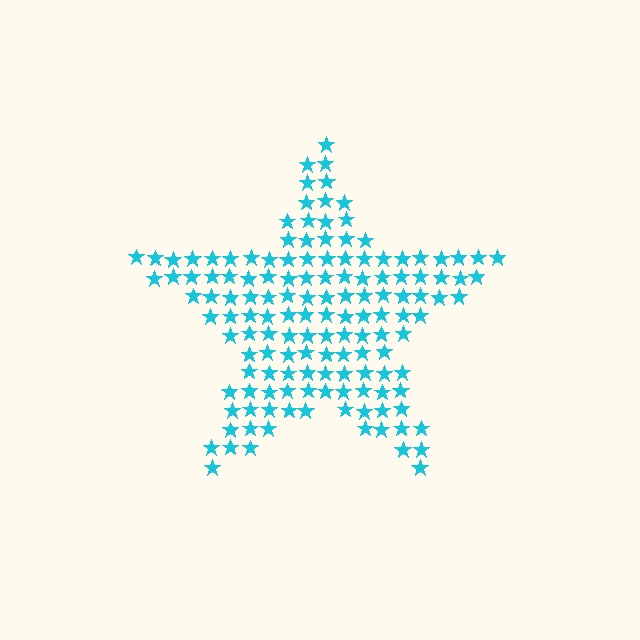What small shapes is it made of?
It is made of small stars.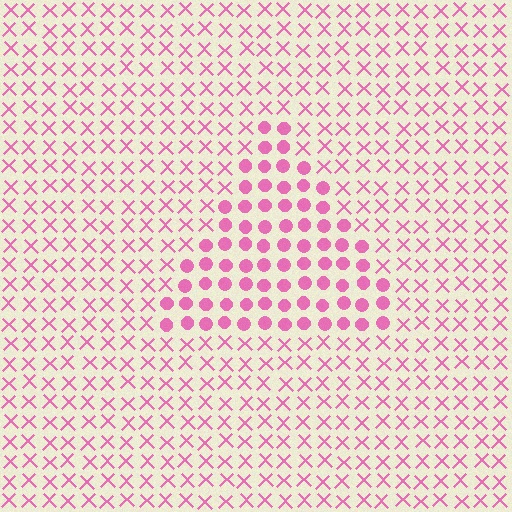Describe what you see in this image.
The image is filled with small pink elements arranged in a uniform grid. A triangle-shaped region contains circles, while the surrounding area contains X marks. The boundary is defined purely by the change in element shape.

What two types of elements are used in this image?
The image uses circles inside the triangle region and X marks outside it.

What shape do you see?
I see a triangle.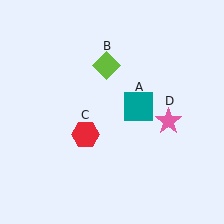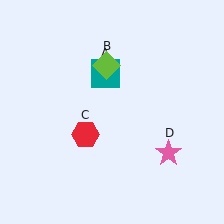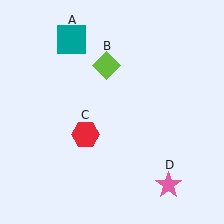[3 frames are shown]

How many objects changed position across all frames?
2 objects changed position: teal square (object A), pink star (object D).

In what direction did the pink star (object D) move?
The pink star (object D) moved down.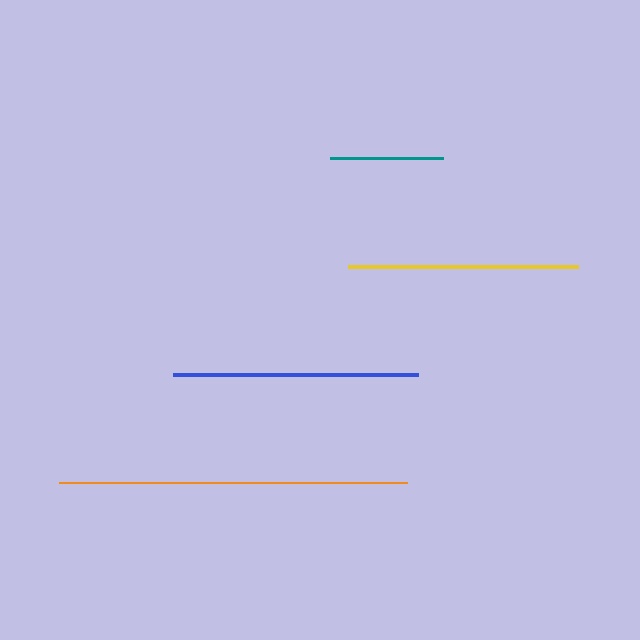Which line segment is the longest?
The orange line is the longest at approximately 348 pixels.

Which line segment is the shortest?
The teal line is the shortest at approximately 113 pixels.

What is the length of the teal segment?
The teal segment is approximately 113 pixels long.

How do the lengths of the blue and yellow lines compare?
The blue and yellow lines are approximately the same length.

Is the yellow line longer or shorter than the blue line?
The blue line is longer than the yellow line.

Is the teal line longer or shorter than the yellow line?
The yellow line is longer than the teal line.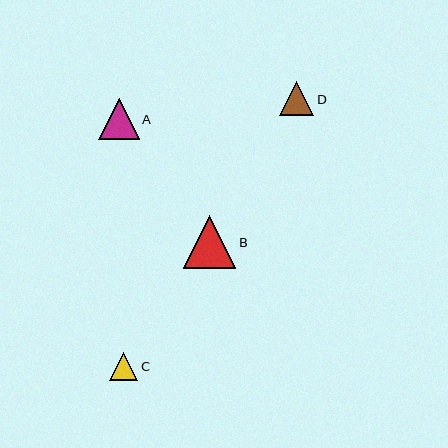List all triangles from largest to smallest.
From largest to smallest: B, A, D, C.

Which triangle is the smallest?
Triangle C is the smallest with a size of approximately 28 pixels.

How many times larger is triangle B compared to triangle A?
Triangle B is approximately 1.3 times the size of triangle A.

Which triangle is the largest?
Triangle B is the largest with a size of approximately 53 pixels.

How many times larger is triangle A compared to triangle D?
Triangle A is approximately 1.2 times the size of triangle D.